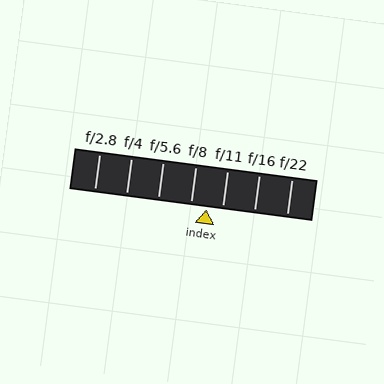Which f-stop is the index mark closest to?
The index mark is closest to f/11.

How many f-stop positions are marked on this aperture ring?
There are 7 f-stop positions marked.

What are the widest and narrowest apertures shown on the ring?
The widest aperture shown is f/2.8 and the narrowest is f/22.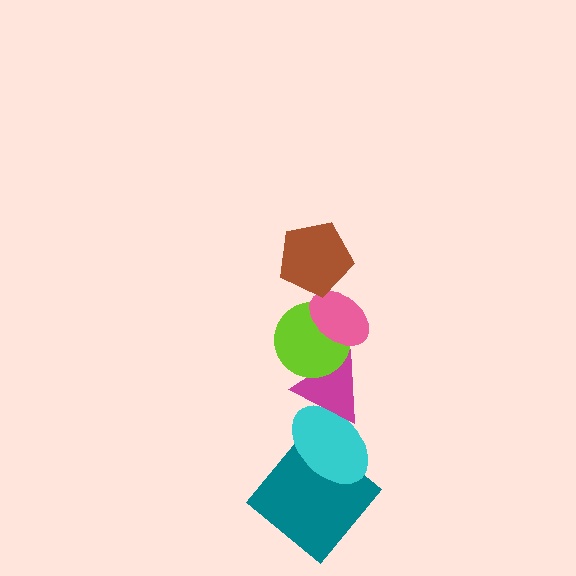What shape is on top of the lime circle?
The pink ellipse is on top of the lime circle.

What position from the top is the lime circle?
The lime circle is 3rd from the top.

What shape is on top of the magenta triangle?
The lime circle is on top of the magenta triangle.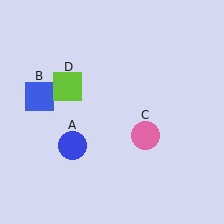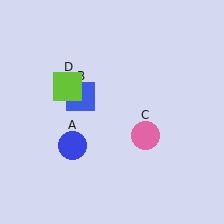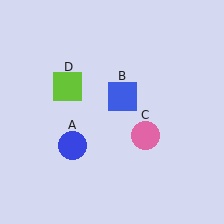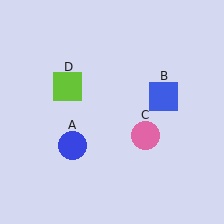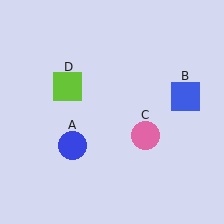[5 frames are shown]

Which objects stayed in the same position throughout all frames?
Blue circle (object A) and pink circle (object C) and lime square (object D) remained stationary.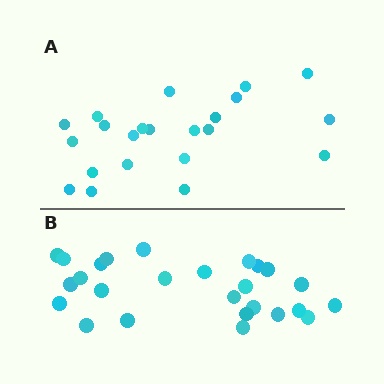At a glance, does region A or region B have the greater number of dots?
Region B (the bottom region) has more dots.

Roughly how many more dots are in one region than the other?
Region B has about 4 more dots than region A.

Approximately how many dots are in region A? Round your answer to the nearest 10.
About 20 dots. (The exact count is 22, which rounds to 20.)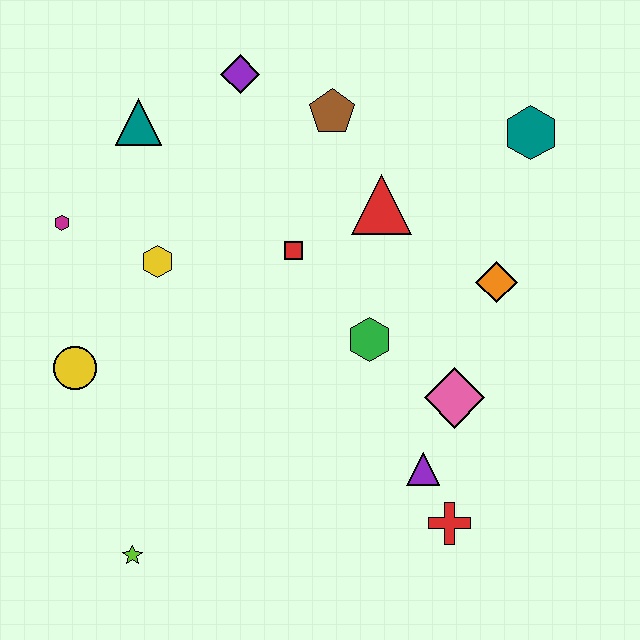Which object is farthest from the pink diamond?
The magenta hexagon is farthest from the pink diamond.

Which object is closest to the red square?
The red triangle is closest to the red square.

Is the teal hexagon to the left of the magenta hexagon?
No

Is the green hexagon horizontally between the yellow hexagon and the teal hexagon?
Yes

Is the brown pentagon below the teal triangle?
No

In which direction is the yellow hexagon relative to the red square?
The yellow hexagon is to the left of the red square.